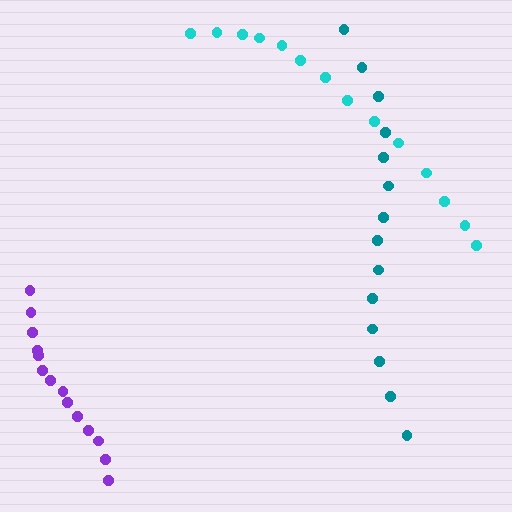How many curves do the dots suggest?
There are 3 distinct paths.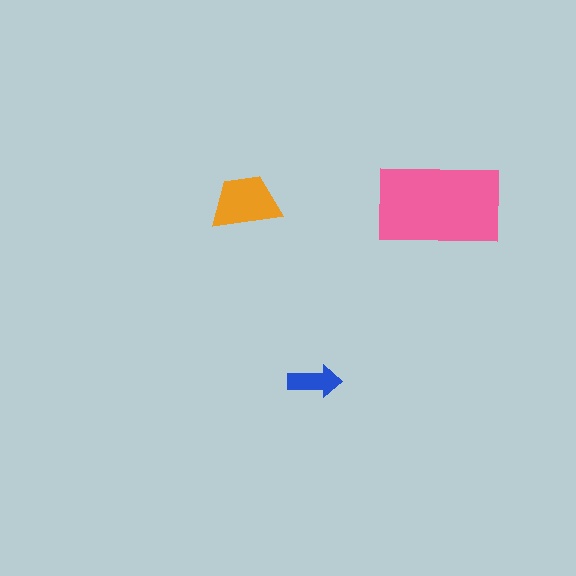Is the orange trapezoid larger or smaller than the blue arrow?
Larger.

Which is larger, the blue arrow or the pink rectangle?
The pink rectangle.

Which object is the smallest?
The blue arrow.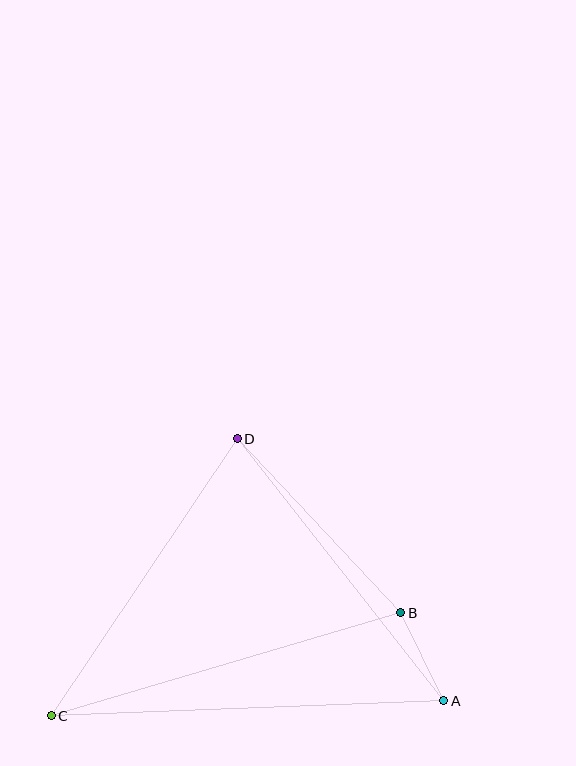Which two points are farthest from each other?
Points A and C are farthest from each other.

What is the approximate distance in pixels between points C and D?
The distance between C and D is approximately 334 pixels.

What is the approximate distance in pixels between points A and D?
The distance between A and D is approximately 333 pixels.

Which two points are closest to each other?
Points A and B are closest to each other.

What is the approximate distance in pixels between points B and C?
The distance between B and C is approximately 364 pixels.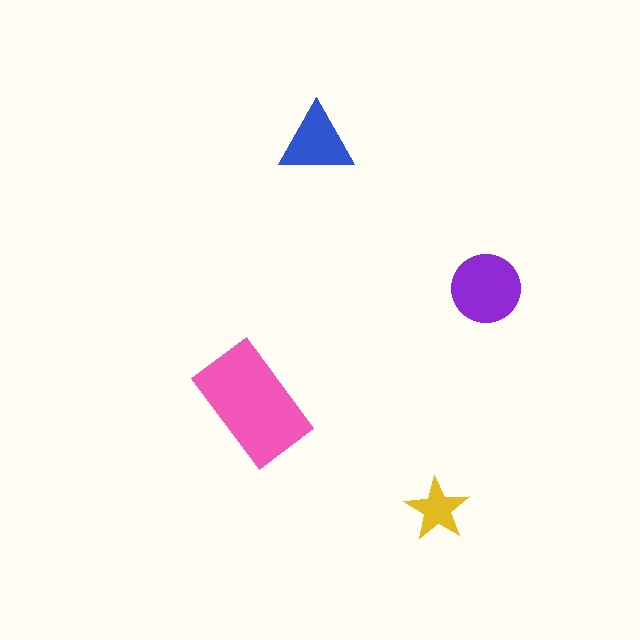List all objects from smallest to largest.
The yellow star, the blue triangle, the purple circle, the pink rectangle.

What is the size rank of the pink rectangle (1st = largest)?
1st.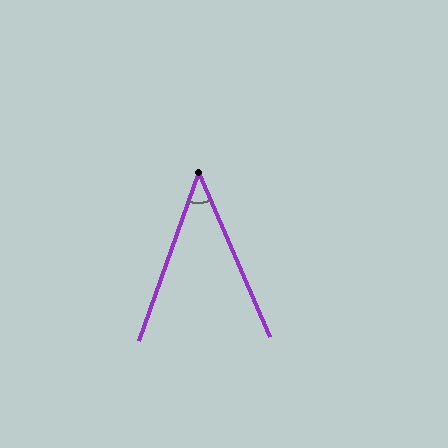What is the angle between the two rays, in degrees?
Approximately 43 degrees.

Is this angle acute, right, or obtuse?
It is acute.